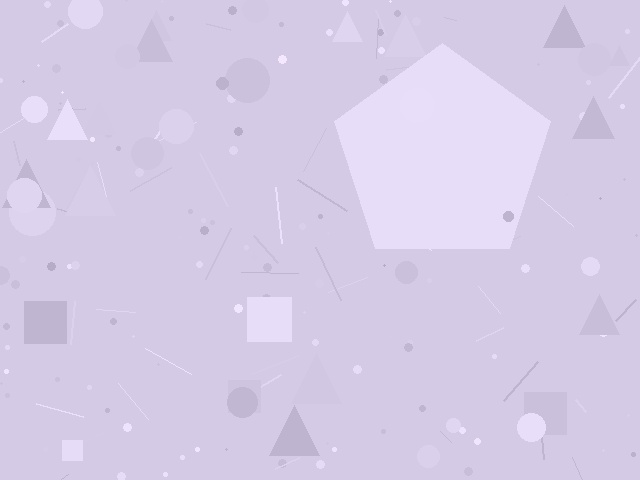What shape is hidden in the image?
A pentagon is hidden in the image.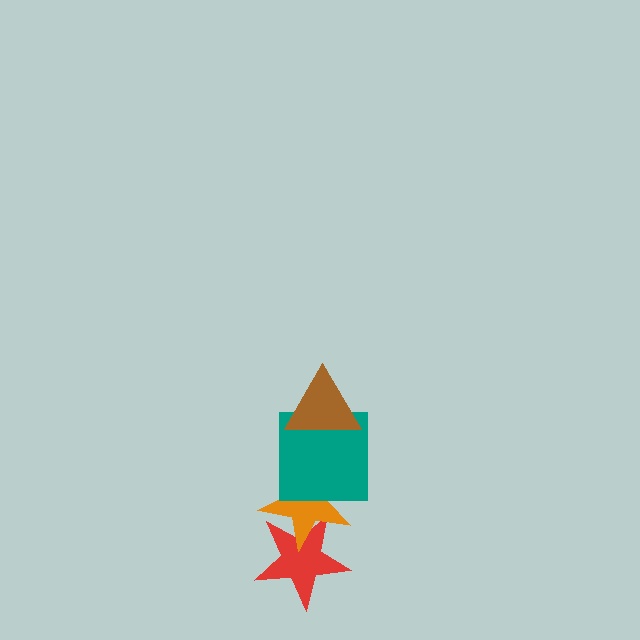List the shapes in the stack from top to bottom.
From top to bottom: the brown triangle, the teal square, the orange star, the red star.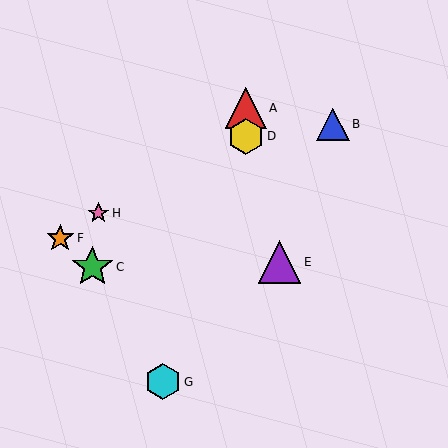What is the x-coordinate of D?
Object D is at x≈246.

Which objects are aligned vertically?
Objects A, D are aligned vertically.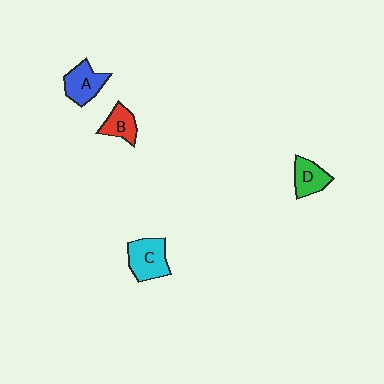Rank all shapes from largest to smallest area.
From largest to smallest: C (cyan), A (blue), D (green), B (red).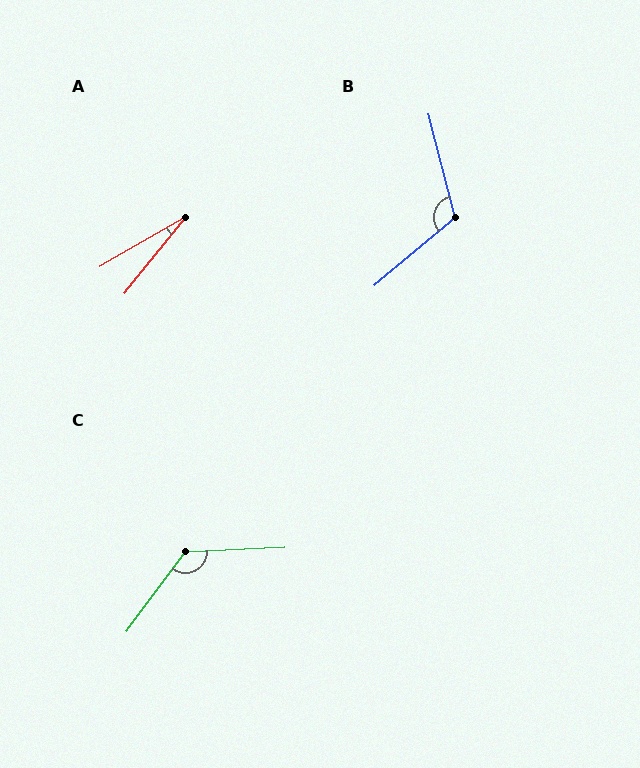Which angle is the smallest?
A, at approximately 21 degrees.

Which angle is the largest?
C, at approximately 129 degrees.